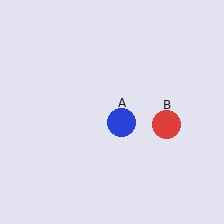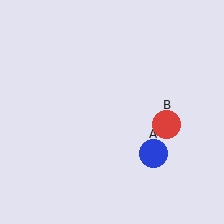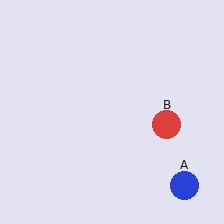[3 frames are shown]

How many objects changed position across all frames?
1 object changed position: blue circle (object A).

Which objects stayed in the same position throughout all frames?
Red circle (object B) remained stationary.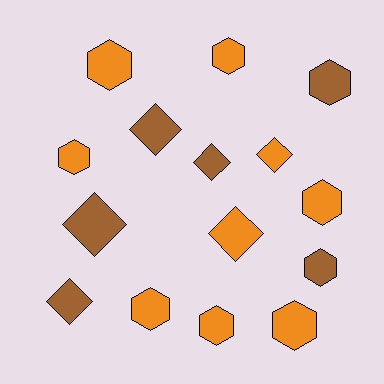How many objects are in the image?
There are 15 objects.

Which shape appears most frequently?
Hexagon, with 9 objects.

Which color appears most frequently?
Orange, with 9 objects.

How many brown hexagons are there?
There are 2 brown hexagons.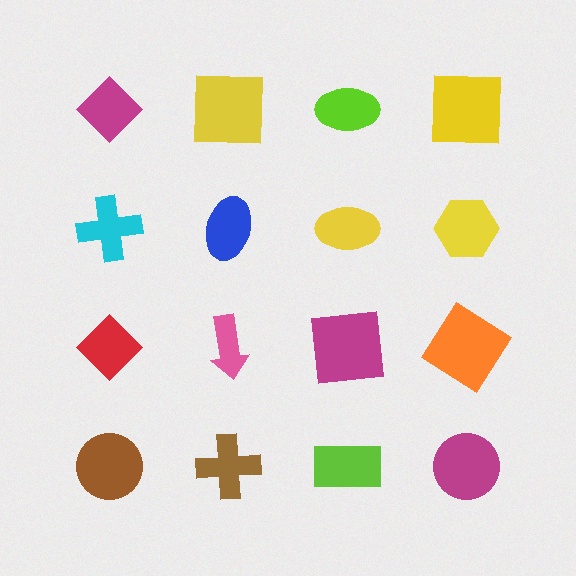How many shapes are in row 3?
4 shapes.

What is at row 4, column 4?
A magenta circle.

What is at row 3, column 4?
An orange diamond.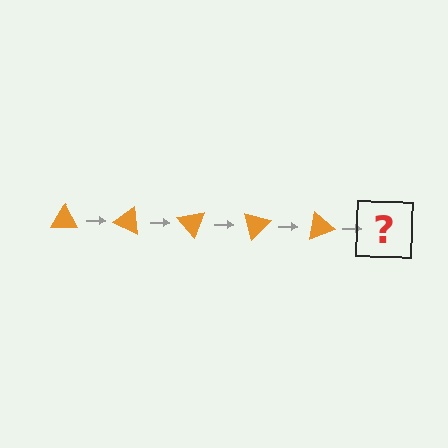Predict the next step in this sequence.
The next step is an orange triangle rotated 125 degrees.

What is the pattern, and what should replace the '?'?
The pattern is that the triangle rotates 25 degrees each step. The '?' should be an orange triangle rotated 125 degrees.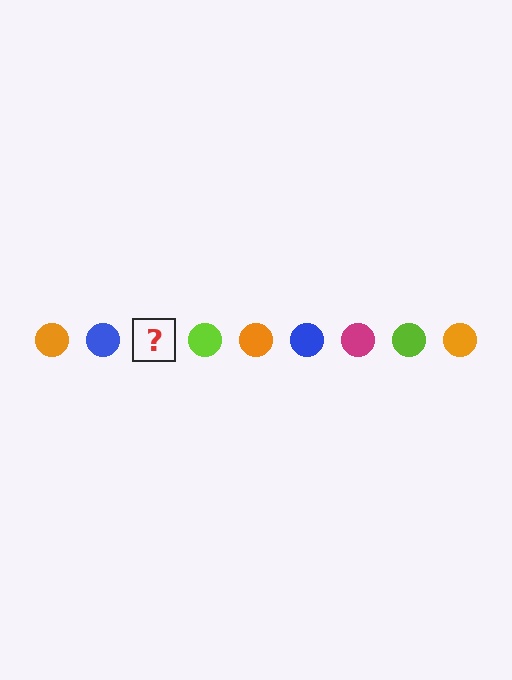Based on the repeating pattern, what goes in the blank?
The blank should be a magenta circle.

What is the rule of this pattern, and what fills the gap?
The rule is that the pattern cycles through orange, blue, magenta, lime circles. The gap should be filled with a magenta circle.